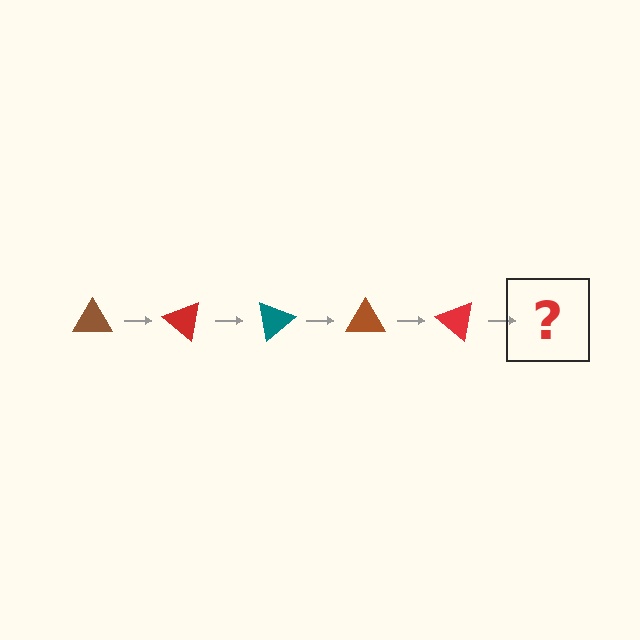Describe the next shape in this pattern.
It should be a teal triangle, rotated 200 degrees from the start.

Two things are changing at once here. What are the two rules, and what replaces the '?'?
The two rules are that it rotates 40 degrees each step and the color cycles through brown, red, and teal. The '?' should be a teal triangle, rotated 200 degrees from the start.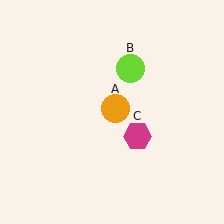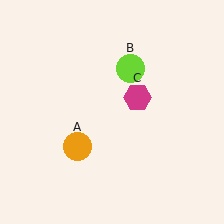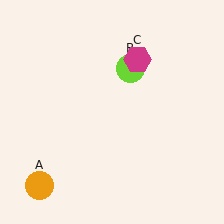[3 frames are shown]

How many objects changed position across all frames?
2 objects changed position: orange circle (object A), magenta hexagon (object C).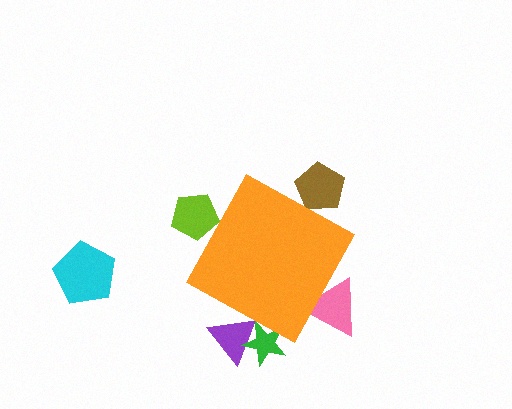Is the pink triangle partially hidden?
Yes, the pink triangle is partially hidden behind the orange diamond.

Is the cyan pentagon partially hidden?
No, the cyan pentagon is fully visible.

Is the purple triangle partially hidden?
Yes, the purple triangle is partially hidden behind the orange diamond.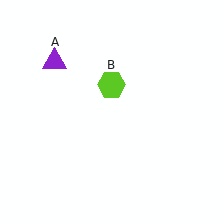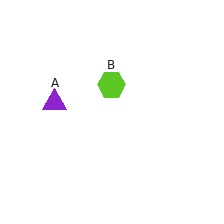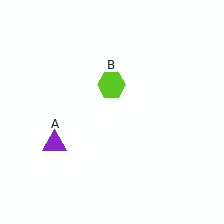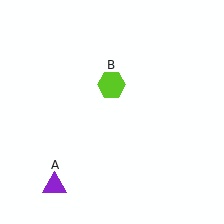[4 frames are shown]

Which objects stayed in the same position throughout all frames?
Lime hexagon (object B) remained stationary.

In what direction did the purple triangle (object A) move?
The purple triangle (object A) moved down.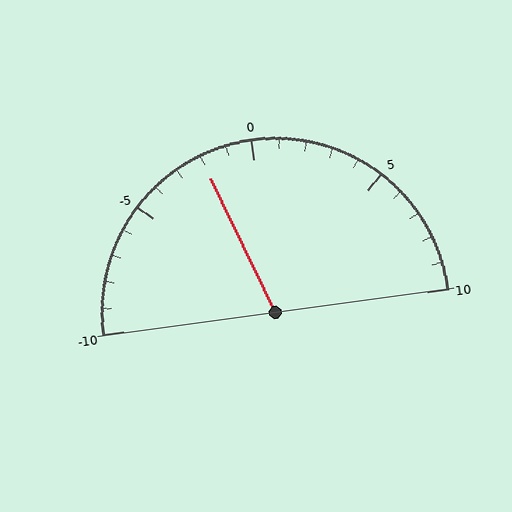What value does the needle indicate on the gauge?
The needle indicates approximately -2.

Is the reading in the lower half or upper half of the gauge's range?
The reading is in the lower half of the range (-10 to 10).